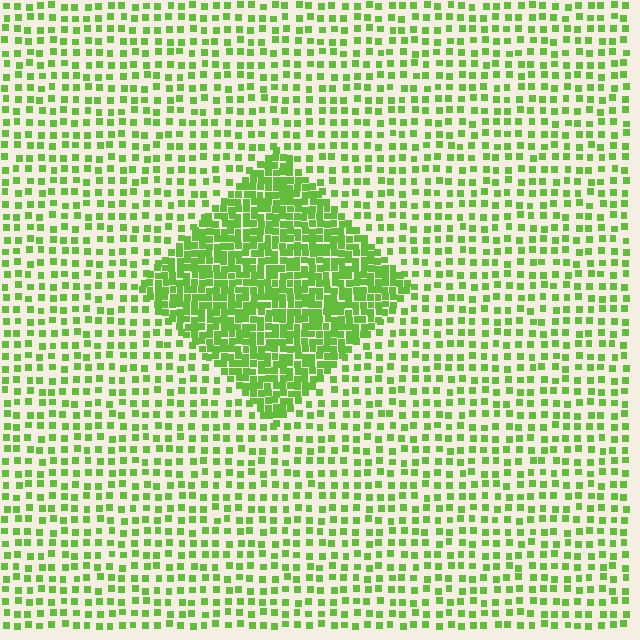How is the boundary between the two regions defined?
The boundary is defined by a change in element density (approximately 2.5x ratio). All elements are the same color, size, and shape.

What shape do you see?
I see a diamond.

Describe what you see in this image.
The image contains small lime elements arranged at two different densities. A diamond-shaped region is visible where the elements are more densely packed than the surrounding area.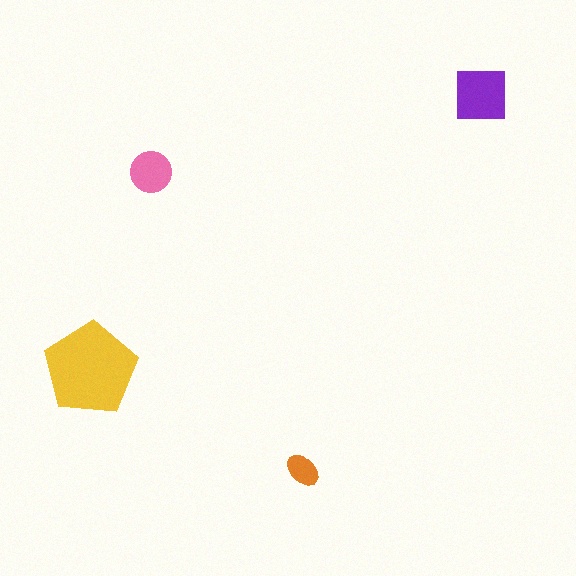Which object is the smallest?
The orange ellipse.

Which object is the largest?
The yellow pentagon.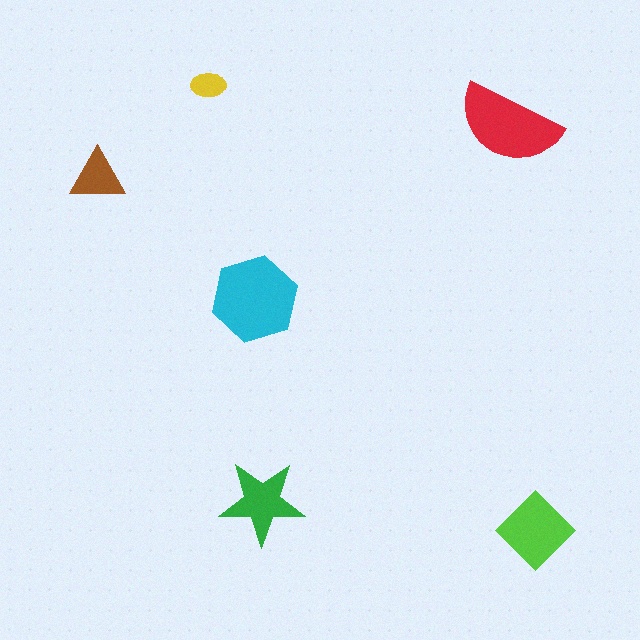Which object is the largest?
The cyan hexagon.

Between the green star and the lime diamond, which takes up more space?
The lime diamond.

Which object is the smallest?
The yellow ellipse.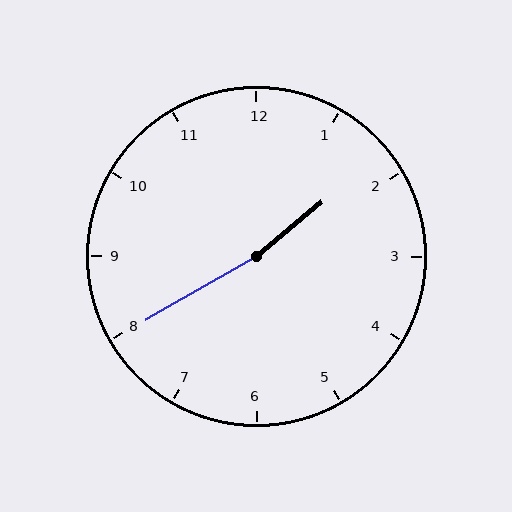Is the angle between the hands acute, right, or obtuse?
It is obtuse.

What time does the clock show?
1:40.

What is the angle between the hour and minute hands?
Approximately 170 degrees.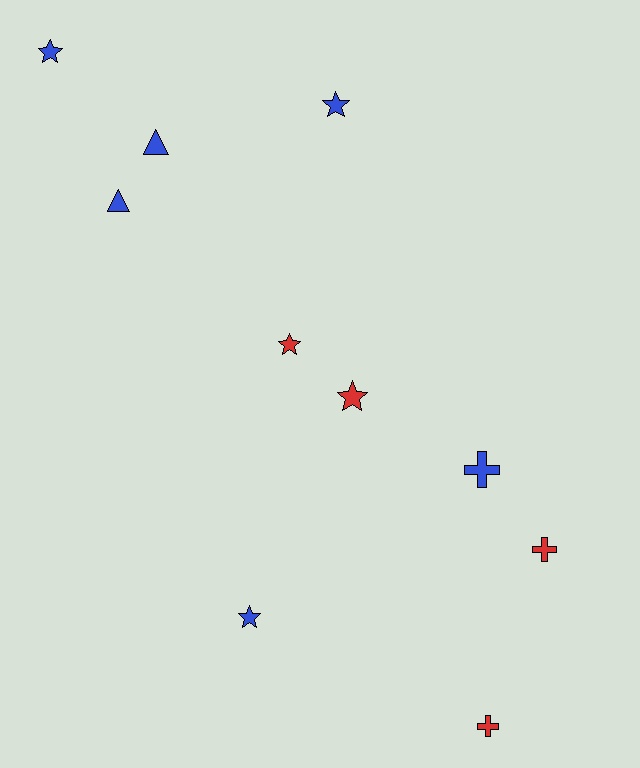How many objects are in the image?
There are 10 objects.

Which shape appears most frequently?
Star, with 5 objects.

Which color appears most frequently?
Blue, with 6 objects.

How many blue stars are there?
There are 3 blue stars.